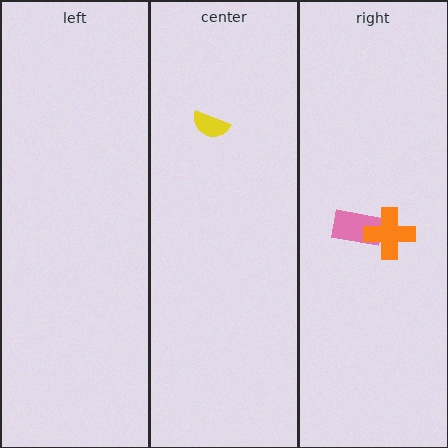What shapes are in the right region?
The pink rectangle, the orange cross.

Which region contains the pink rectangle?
The right region.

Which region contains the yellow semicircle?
The center region.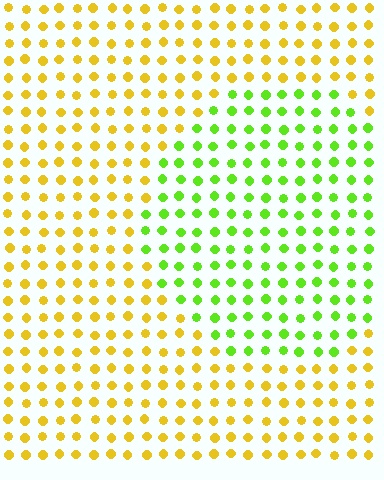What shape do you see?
I see a circle.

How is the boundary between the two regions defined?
The boundary is defined purely by a slight shift in hue (about 51 degrees). Spacing, size, and orientation are identical on both sides.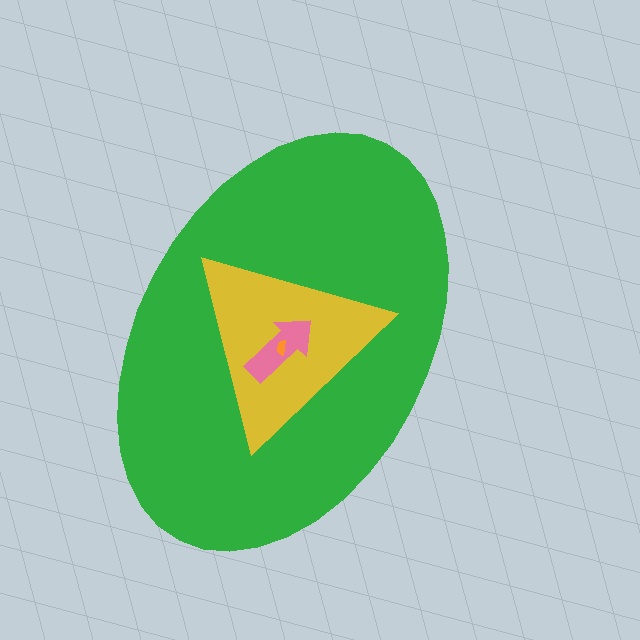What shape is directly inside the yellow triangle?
The pink arrow.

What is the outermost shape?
The green ellipse.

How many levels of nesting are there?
4.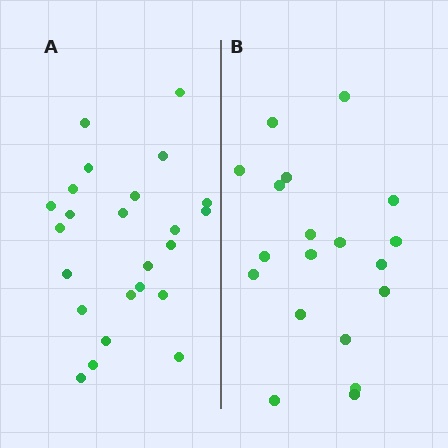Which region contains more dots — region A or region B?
Region A (the left region) has more dots.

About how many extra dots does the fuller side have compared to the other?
Region A has about 5 more dots than region B.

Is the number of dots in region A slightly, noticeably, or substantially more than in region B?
Region A has noticeably more, but not dramatically so. The ratio is roughly 1.3 to 1.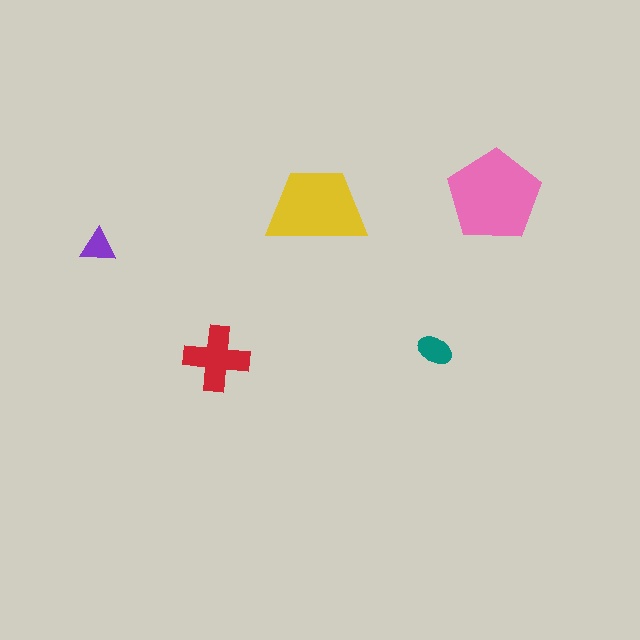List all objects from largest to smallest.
The pink pentagon, the yellow trapezoid, the red cross, the teal ellipse, the purple triangle.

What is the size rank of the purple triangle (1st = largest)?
5th.